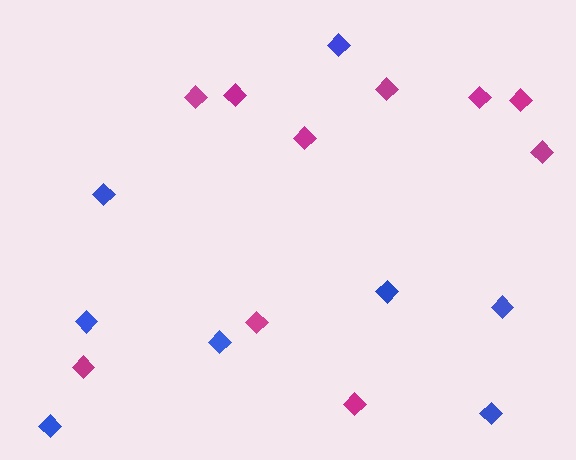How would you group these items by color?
There are 2 groups: one group of magenta diamonds (10) and one group of blue diamonds (8).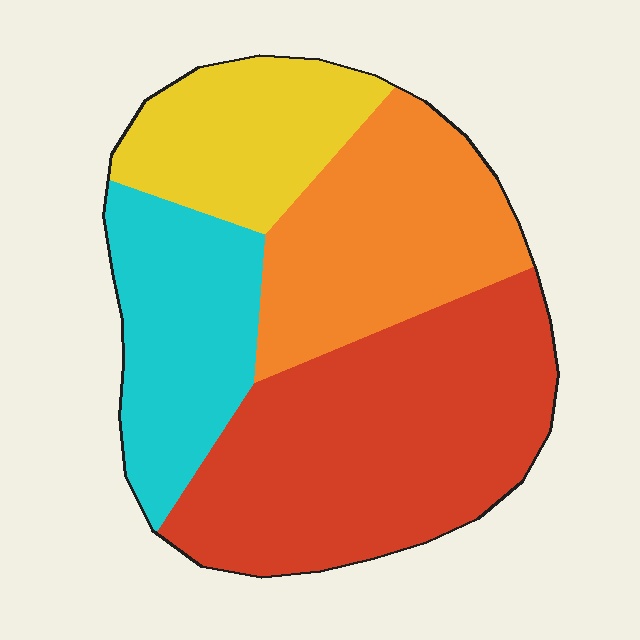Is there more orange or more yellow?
Orange.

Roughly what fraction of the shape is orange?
Orange takes up less than a quarter of the shape.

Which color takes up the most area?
Red, at roughly 40%.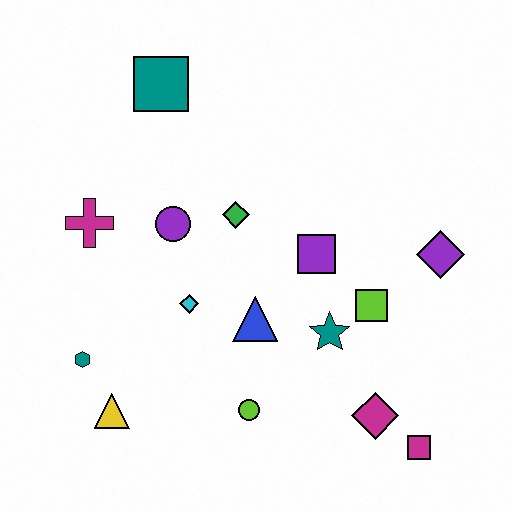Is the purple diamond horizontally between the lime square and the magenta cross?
No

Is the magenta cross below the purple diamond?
No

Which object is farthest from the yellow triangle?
The purple diamond is farthest from the yellow triangle.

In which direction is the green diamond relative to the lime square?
The green diamond is to the left of the lime square.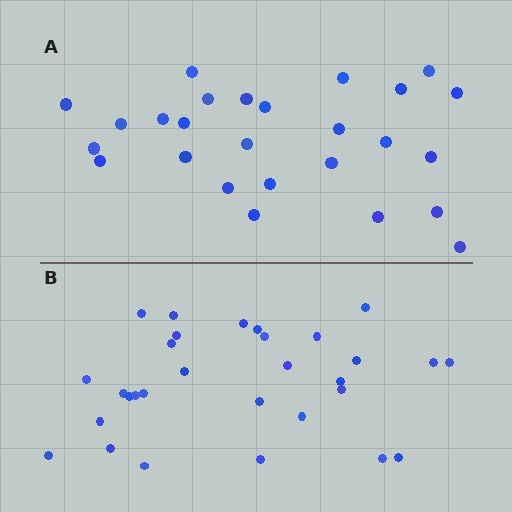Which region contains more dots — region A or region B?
Region B (the bottom region) has more dots.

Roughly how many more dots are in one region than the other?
Region B has about 4 more dots than region A.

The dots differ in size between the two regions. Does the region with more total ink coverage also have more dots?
No. Region A has more total ink coverage because its dots are larger, but region B actually contains more individual dots. Total area can be misleading — the number of items is what matters here.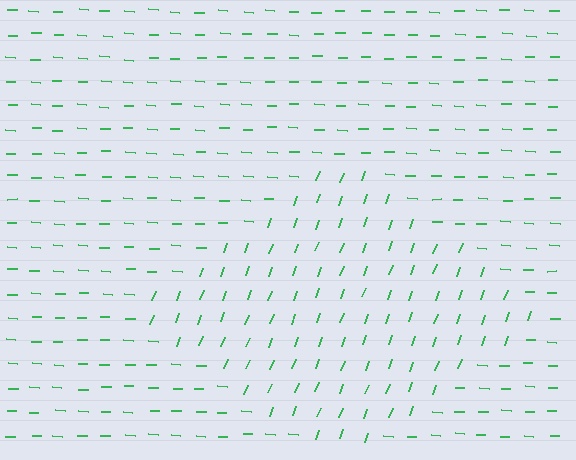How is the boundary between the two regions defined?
The boundary is defined purely by a change in line orientation (approximately 71 degrees difference). All lines are the same color and thickness.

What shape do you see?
I see a diamond.